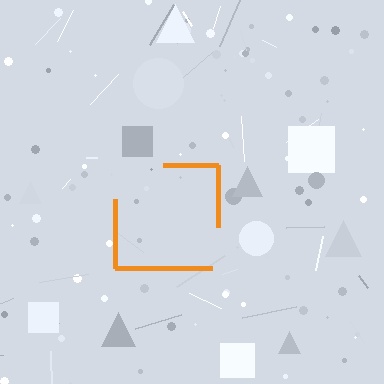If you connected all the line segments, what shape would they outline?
They would outline a square.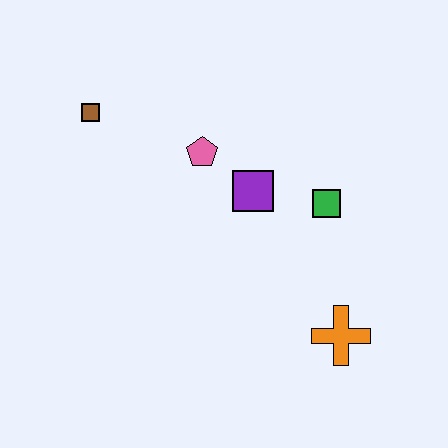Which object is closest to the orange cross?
The green square is closest to the orange cross.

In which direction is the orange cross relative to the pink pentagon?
The orange cross is below the pink pentagon.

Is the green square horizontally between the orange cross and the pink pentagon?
Yes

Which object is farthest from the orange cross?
The brown square is farthest from the orange cross.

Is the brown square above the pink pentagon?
Yes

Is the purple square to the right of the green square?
No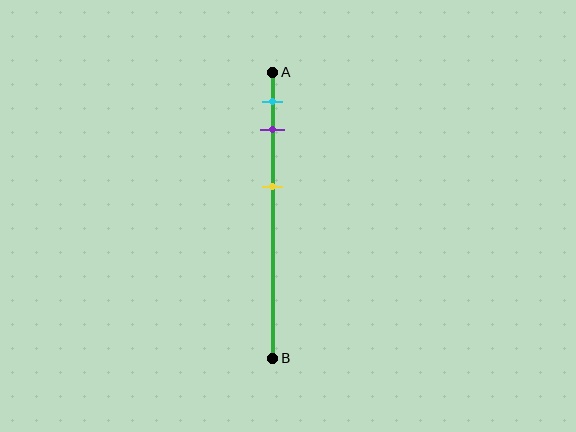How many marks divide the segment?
There are 3 marks dividing the segment.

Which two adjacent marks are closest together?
The cyan and purple marks are the closest adjacent pair.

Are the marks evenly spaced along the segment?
No, the marks are not evenly spaced.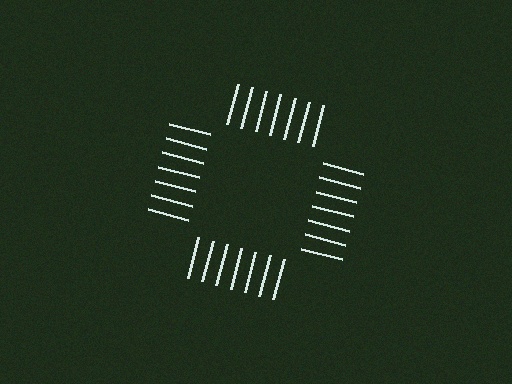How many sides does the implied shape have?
4 sides — the line-ends trace a square.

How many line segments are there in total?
28 — 7 along each of the 4 edges.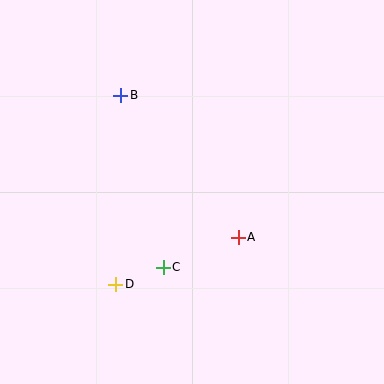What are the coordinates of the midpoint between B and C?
The midpoint between B and C is at (142, 181).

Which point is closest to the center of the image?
Point A at (238, 237) is closest to the center.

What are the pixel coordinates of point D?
Point D is at (116, 284).